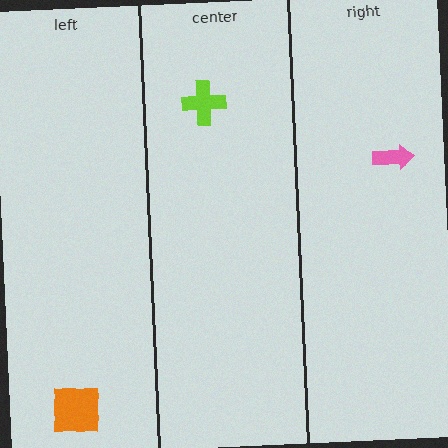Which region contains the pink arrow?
The right region.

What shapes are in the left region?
The orange square.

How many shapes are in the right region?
1.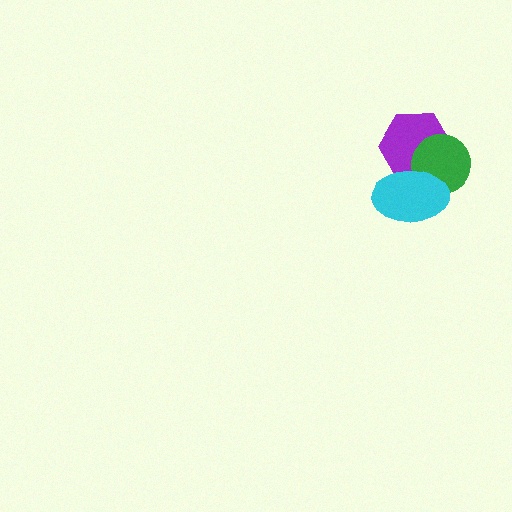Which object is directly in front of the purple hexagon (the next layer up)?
The green circle is directly in front of the purple hexagon.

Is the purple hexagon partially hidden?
Yes, it is partially covered by another shape.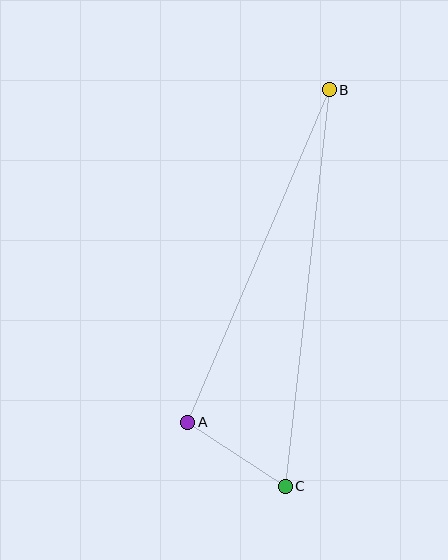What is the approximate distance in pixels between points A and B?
The distance between A and B is approximately 361 pixels.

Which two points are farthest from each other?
Points B and C are farthest from each other.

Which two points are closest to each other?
Points A and C are closest to each other.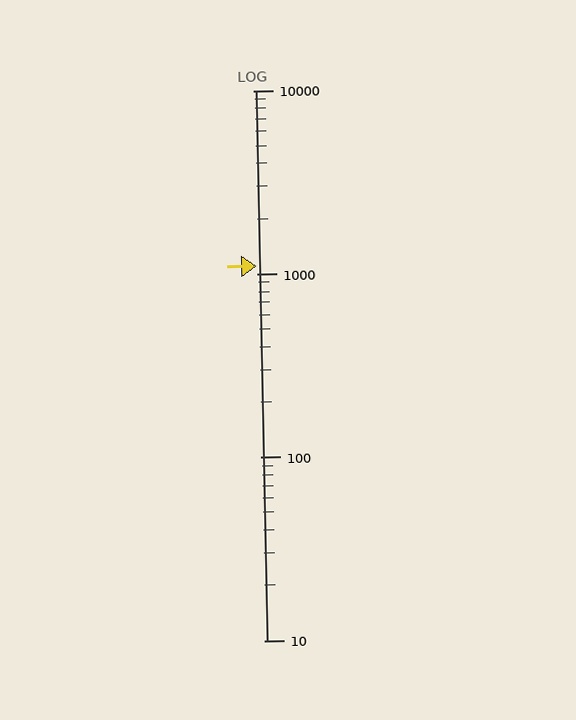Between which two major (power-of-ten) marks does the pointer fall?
The pointer is between 1000 and 10000.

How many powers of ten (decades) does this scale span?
The scale spans 3 decades, from 10 to 10000.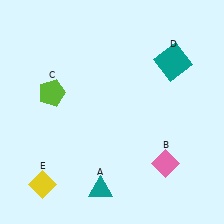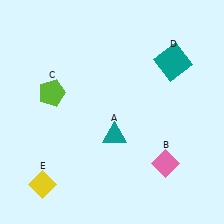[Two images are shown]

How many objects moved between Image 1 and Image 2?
1 object moved between the two images.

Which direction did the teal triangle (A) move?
The teal triangle (A) moved up.